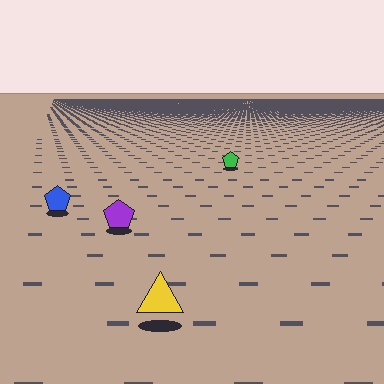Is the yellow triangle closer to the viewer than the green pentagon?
Yes. The yellow triangle is closer — you can tell from the texture gradient: the ground texture is coarser near it.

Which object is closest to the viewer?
The yellow triangle is closest. The texture marks near it are larger and more spread out.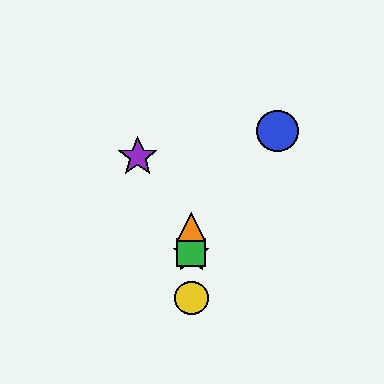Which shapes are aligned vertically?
The red star, the green square, the yellow circle, the orange triangle are aligned vertically.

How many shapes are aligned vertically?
4 shapes (the red star, the green square, the yellow circle, the orange triangle) are aligned vertically.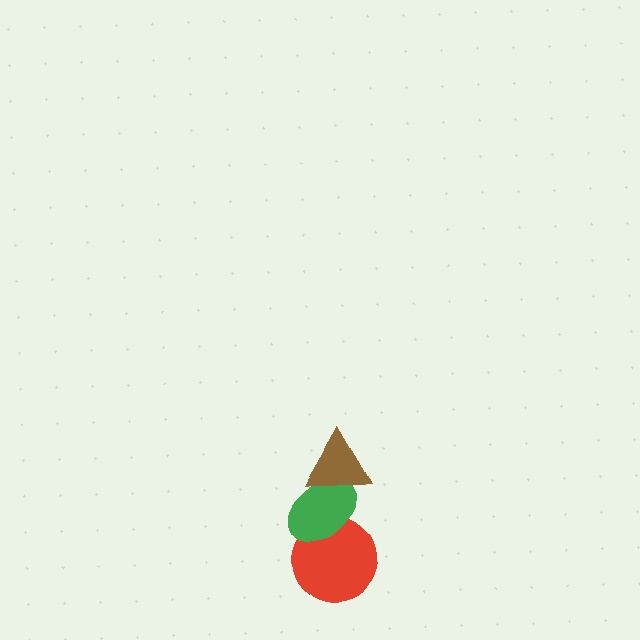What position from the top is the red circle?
The red circle is 3rd from the top.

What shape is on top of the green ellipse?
The brown triangle is on top of the green ellipse.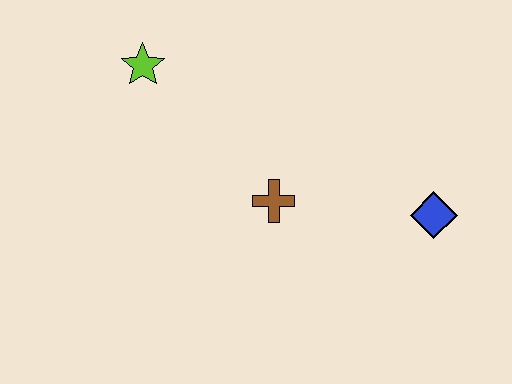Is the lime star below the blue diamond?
No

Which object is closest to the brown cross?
The blue diamond is closest to the brown cross.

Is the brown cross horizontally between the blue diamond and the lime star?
Yes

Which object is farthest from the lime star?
The blue diamond is farthest from the lime star.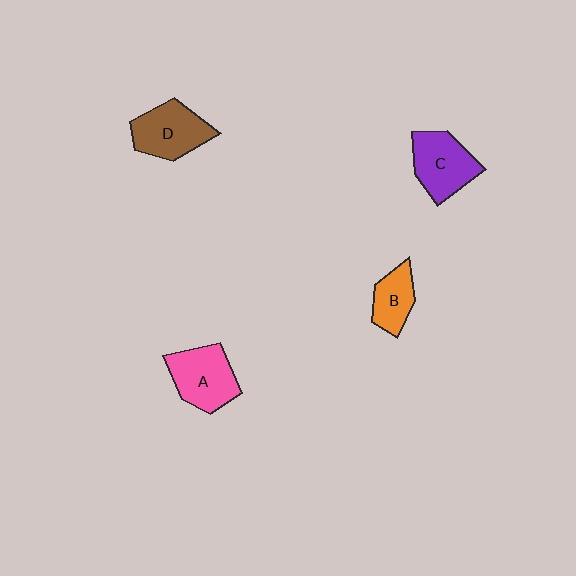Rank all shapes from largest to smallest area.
From largest to smallest: A (pink), D (brown), C (purple), B (orange).